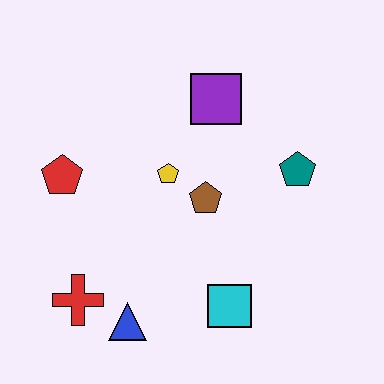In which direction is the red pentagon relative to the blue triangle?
The red pentagon is above the blue triangle.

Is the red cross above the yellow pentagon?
No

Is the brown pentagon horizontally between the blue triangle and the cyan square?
Yes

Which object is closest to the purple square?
The yellow pentagon is closest to the purple square.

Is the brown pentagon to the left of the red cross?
No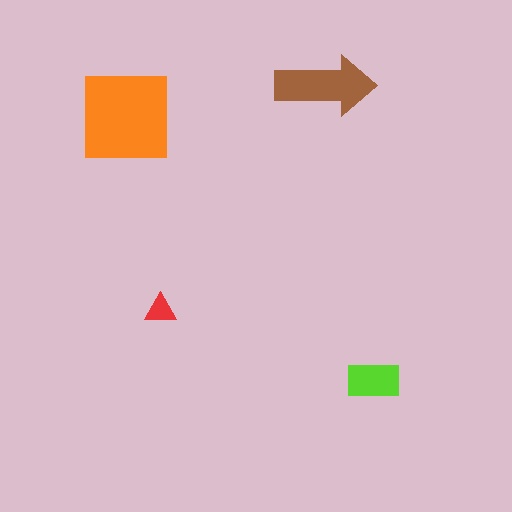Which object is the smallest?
The red triangle.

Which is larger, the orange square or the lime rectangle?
The orange square.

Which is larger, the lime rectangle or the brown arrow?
The brown arrow.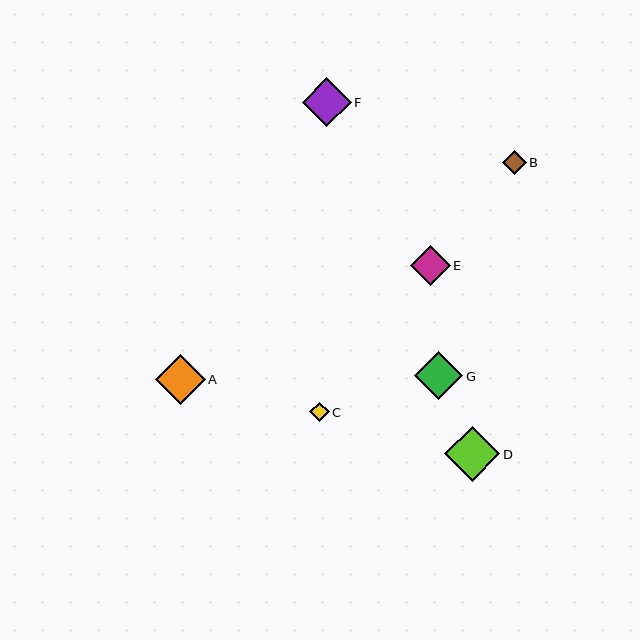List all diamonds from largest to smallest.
From largest to smallest: D, A, F, G, E, B, C.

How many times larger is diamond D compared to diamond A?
Diamond D is approximately 1.1 times the size of diamond A.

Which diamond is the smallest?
Diamond C is the smallest with a size of approximately 20 pixels.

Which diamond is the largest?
Diamond D is the largest with a size of approximately 55 pixels.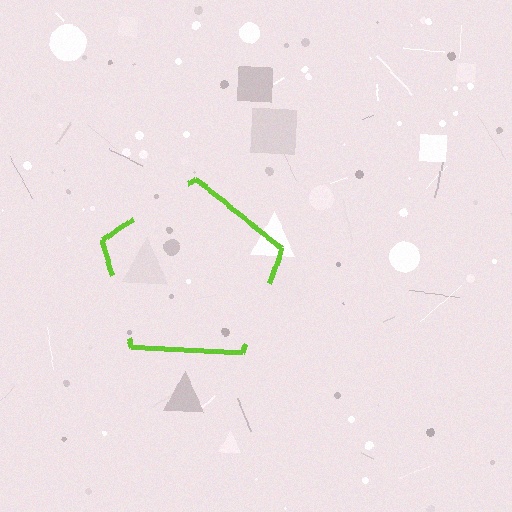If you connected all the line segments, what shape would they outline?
They would outline a pentagon.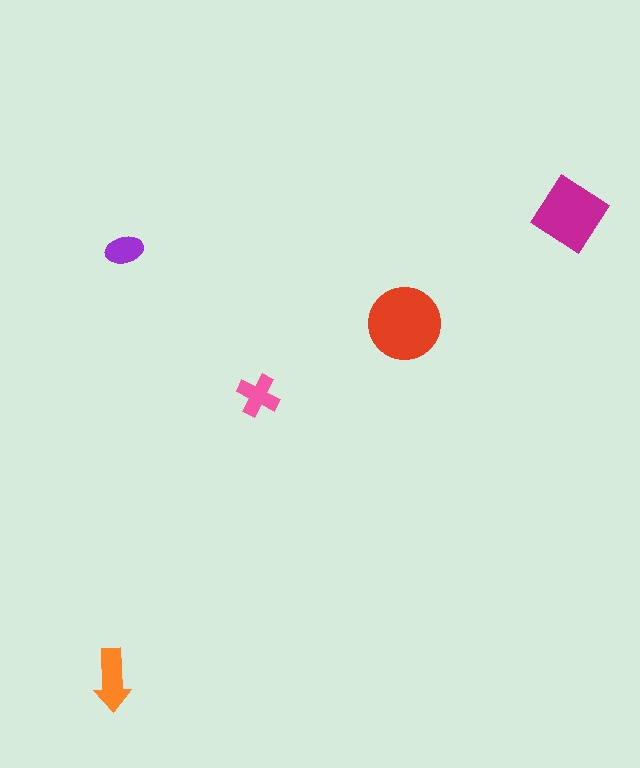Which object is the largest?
The red circle.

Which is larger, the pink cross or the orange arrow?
The orange arrow.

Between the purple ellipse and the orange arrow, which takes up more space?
The orange arrow.